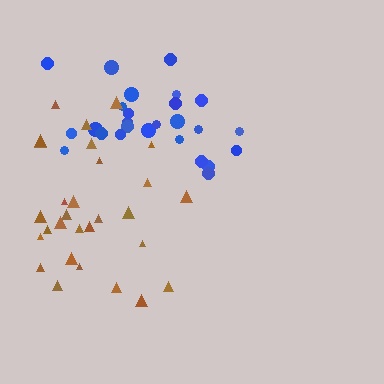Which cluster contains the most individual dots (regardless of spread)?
Brown (29).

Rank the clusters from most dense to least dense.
blue, brown.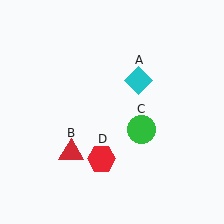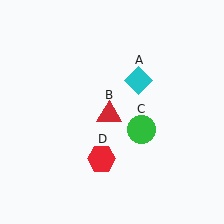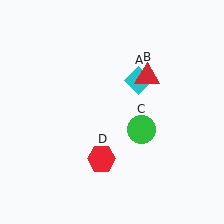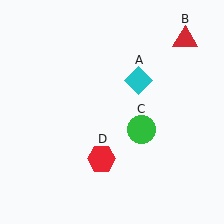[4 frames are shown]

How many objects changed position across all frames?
1 object changed position: red triangle (object B).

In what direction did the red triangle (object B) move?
The red triangle (object B) moved up and to the right.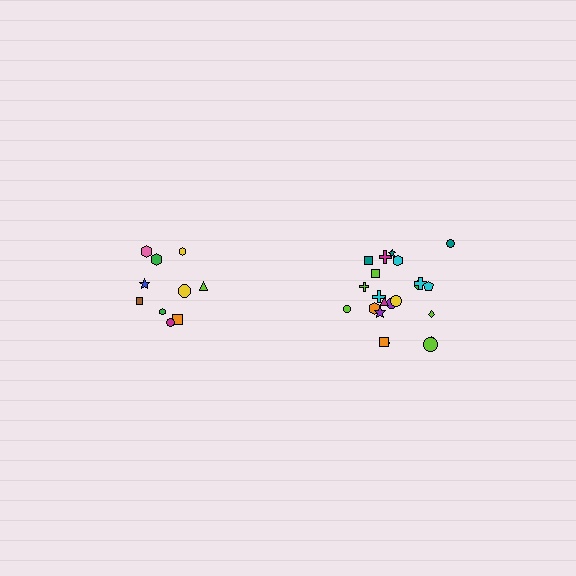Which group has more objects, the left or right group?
The right group.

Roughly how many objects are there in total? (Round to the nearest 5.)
Roughly 30 objects in total.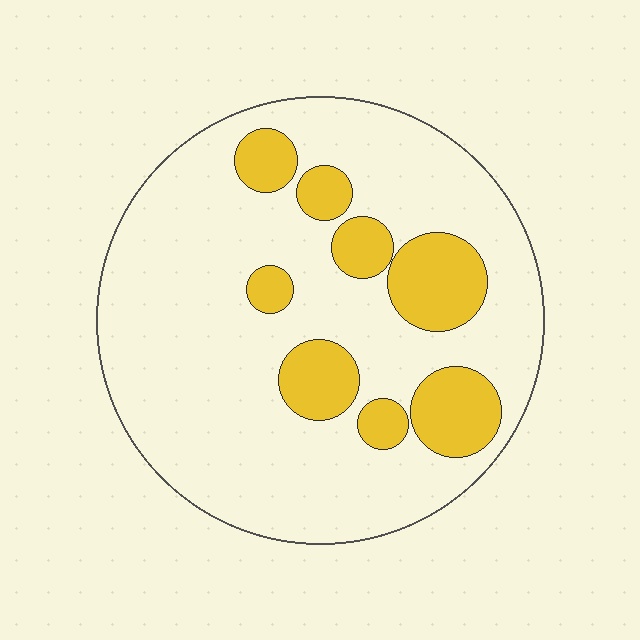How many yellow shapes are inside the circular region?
8.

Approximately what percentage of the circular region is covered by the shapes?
Approximately 20%.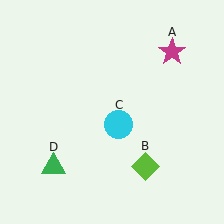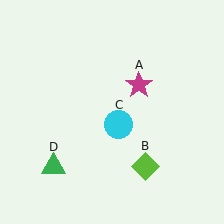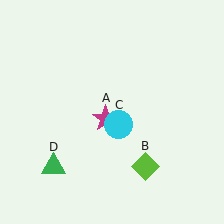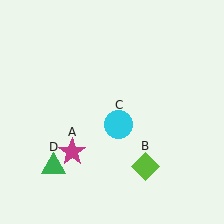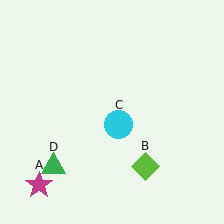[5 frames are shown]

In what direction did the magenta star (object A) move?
The magenta star (object A) moved down and to the left.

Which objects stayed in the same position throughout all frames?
Lime diamond (object B) and cyan circle (object C) and green triangle (object D) remained stationary.